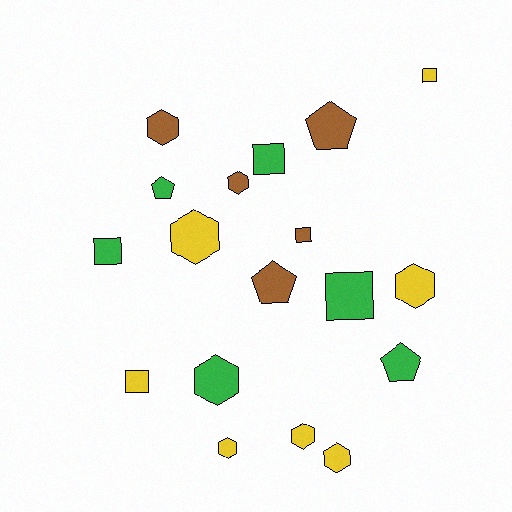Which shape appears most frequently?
Hexagon, with 8 objects.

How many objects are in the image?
There are 18 objects.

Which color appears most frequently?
Yellow, with 7 objects.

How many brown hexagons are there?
There are 2 brown hexagons.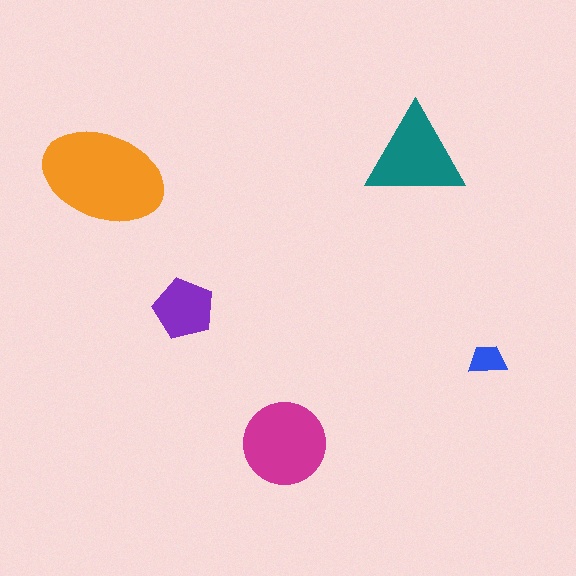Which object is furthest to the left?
The orange ellipse is leftmost.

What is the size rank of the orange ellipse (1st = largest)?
1st.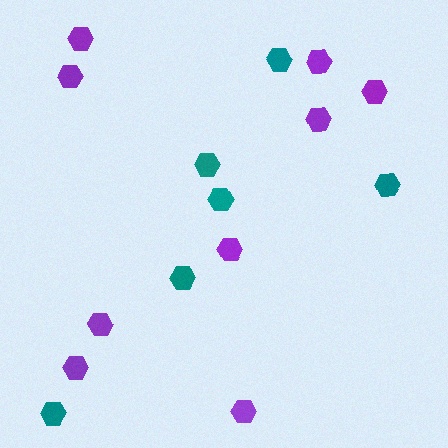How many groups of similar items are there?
There are 2 groups: one group of purple hexagons (9) and one group of teal hexagons (6).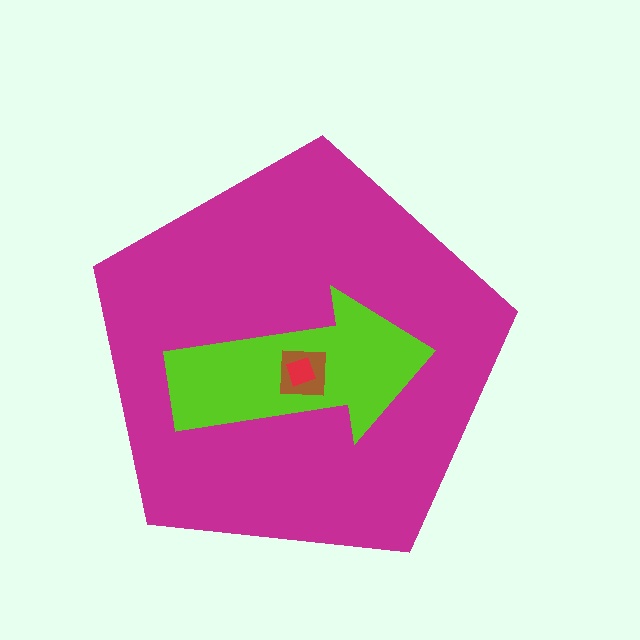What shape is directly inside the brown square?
The red square.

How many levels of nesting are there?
4.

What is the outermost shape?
The magenta pentagon.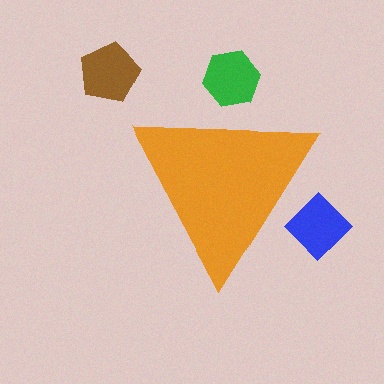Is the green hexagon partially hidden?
Yes, the green hexagon is partially hidden behind the orange triangle.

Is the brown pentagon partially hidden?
No, the brown pentagon is fully visible.